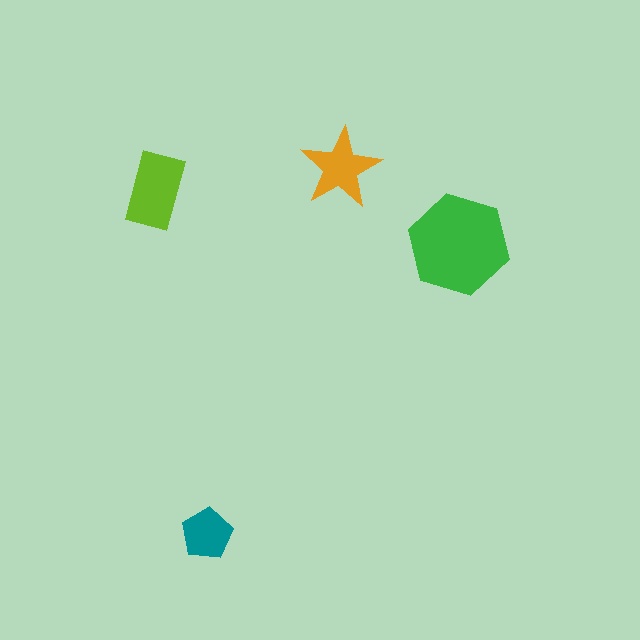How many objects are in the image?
There are 4 objects in the image.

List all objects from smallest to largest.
The teal pentagon, the orange star, the lime rectangle, the green hexagon.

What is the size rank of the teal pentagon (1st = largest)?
4th.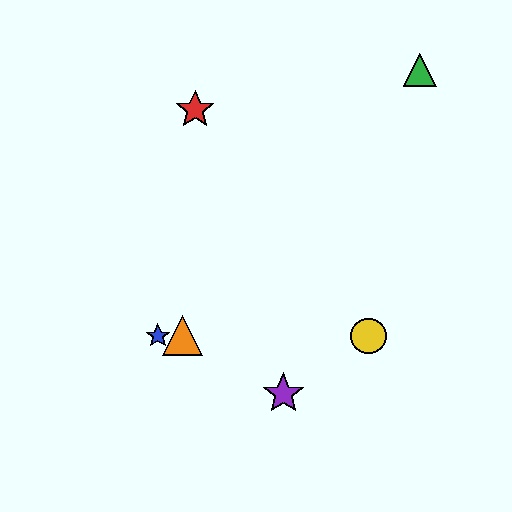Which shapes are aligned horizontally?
The blue star, the yellow circle, the orange triangle are aligned horizontally.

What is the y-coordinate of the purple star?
The purple star is at y≈394.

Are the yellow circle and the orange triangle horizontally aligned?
Yes, both are at y≈336.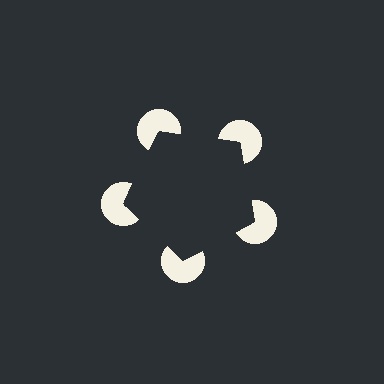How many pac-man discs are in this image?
There are 5 — one at each vertex of the illusory pentagon.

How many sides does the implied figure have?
5 sides.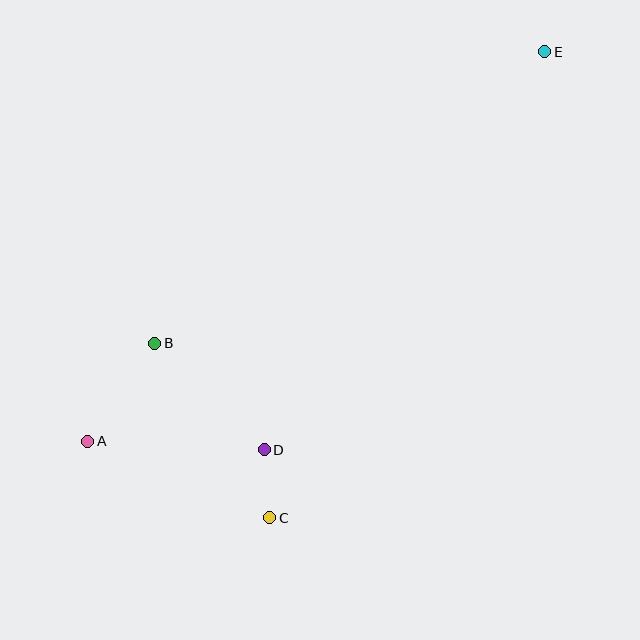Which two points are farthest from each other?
Points A and E are farthest from each other.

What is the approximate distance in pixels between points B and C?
The distance between B and C is approximately 209 pixels.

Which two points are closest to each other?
Points C and D are closest to each other.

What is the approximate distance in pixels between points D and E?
The distance between D and E is approximately 487 pixels.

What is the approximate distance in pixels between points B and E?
The distance between B and E is approximately 487 pixels.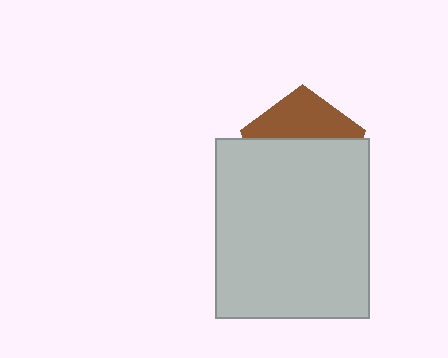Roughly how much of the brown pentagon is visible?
A small part of it is visible (roughly 37%).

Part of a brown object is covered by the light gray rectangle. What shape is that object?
It is a pentagon.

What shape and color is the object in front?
The object in front is a light gray rectangle.